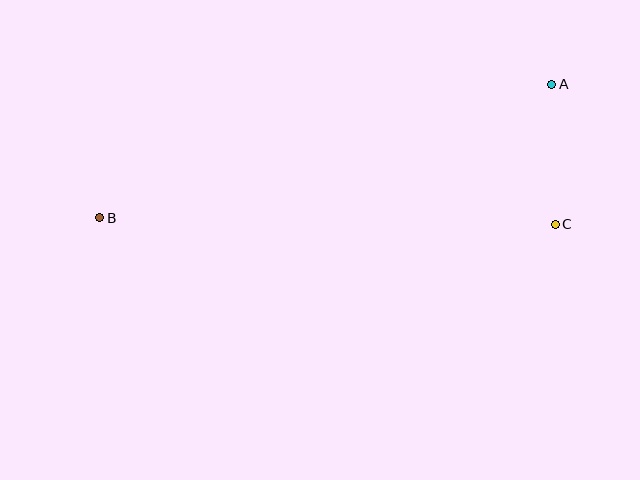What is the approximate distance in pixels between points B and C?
The distance between B and C is approximately 455 pixels.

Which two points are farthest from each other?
Points A and B are farthest from each other.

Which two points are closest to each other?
Points A and C are closest to each other.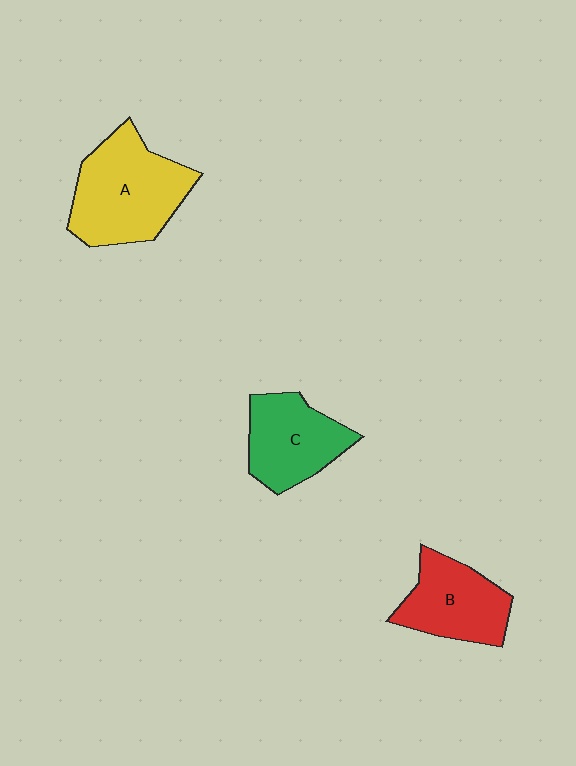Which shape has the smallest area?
Shape B (red).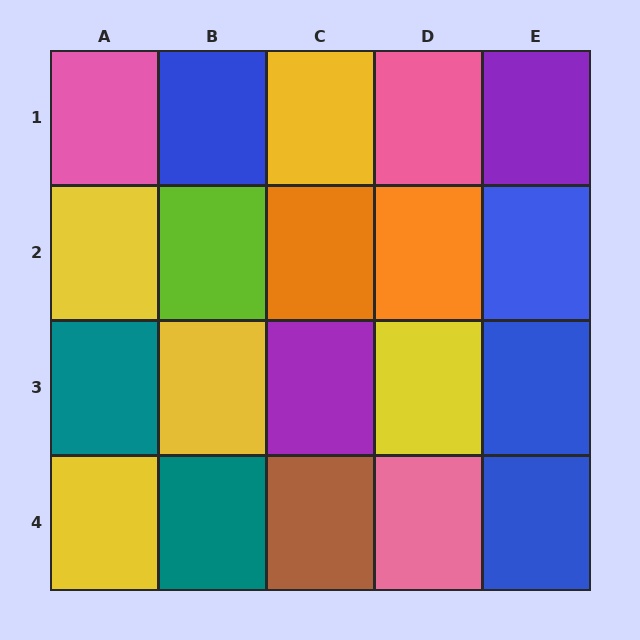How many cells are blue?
4 cells are blue.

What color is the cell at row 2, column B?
Lime.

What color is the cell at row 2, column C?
Orange.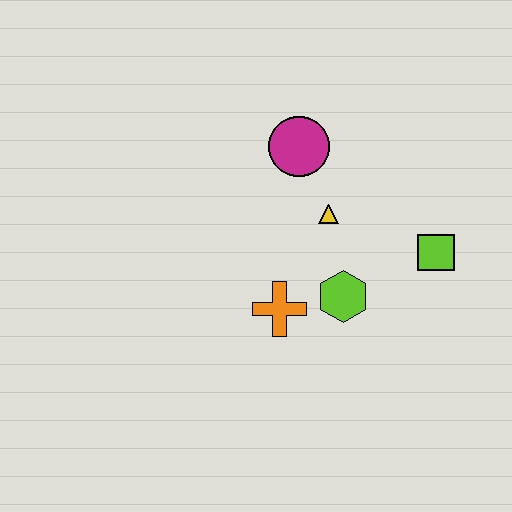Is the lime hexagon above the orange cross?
Yes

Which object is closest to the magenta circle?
The yellow triangle is closest to the magenta circle.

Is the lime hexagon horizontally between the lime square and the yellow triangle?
Yes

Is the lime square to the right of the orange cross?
Yes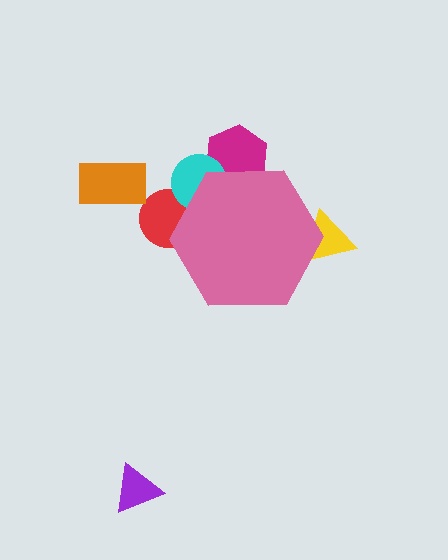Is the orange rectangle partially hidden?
No, the orange rectangle is fully visible.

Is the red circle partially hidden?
Yes, the red circle is partially hidden behind the pink hexagon.